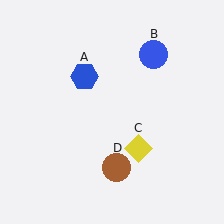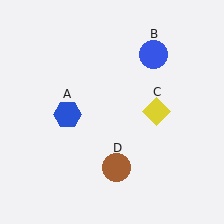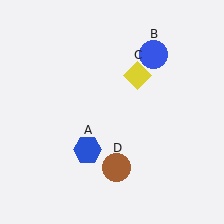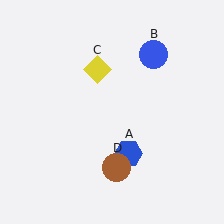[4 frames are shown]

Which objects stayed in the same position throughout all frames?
Blue circle (object B) and brown circle (object D) remained stationary.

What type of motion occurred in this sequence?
The blue hexagon (object A), yellow diamond (object C) rotated counterclockwise around the center of the scene.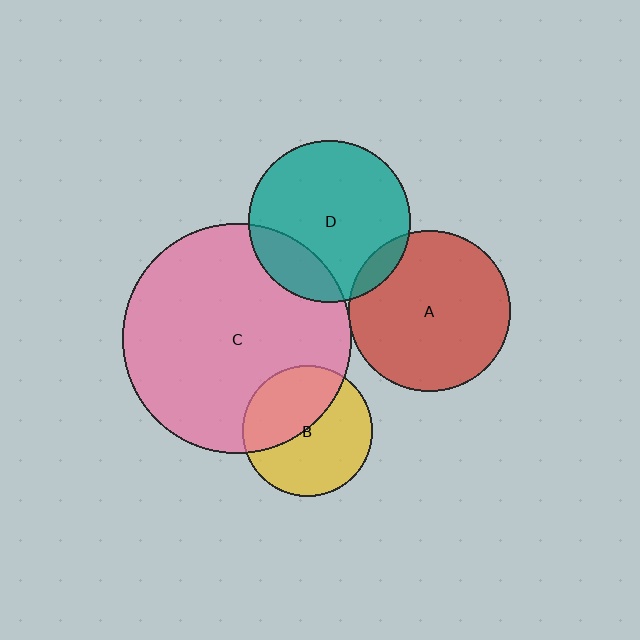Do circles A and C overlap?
Yes.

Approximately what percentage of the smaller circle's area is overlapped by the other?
Approximately 5%.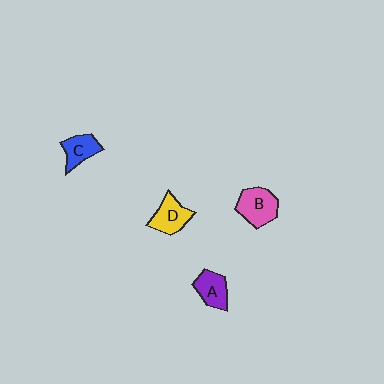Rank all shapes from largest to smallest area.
From largest to smallest: B (pink), D (yellow), A (purple), C (blue).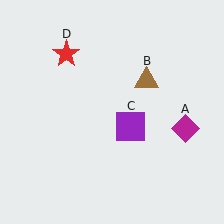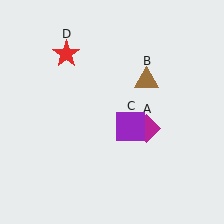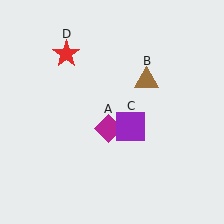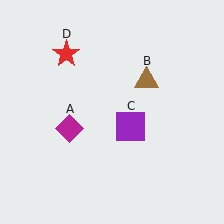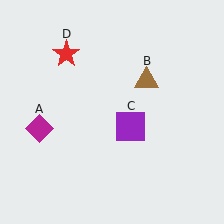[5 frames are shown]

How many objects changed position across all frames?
1 object changed position: magenta diamond (object A).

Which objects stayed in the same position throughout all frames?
Brown triangle (object B) and purple square (object C) and red star (object D) remained stationary.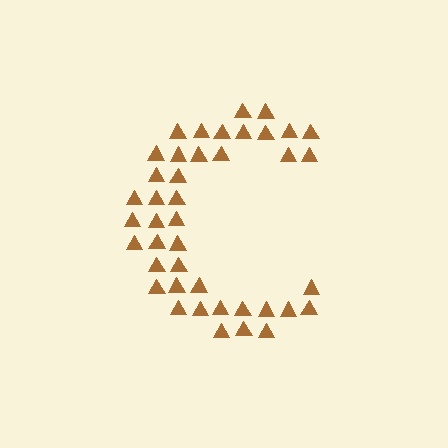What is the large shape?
The large shape is the letter C.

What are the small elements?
The small elements are triangles.